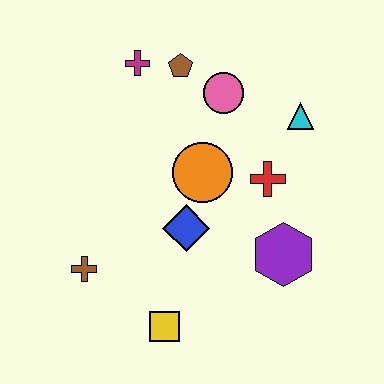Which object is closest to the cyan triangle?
The red cross is closest to the cyan triangle.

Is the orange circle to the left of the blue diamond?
No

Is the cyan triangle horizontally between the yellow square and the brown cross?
No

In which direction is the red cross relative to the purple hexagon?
The red cross is above the purple hexagon.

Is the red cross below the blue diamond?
No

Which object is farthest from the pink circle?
The yellow square is farthest from the pink circle.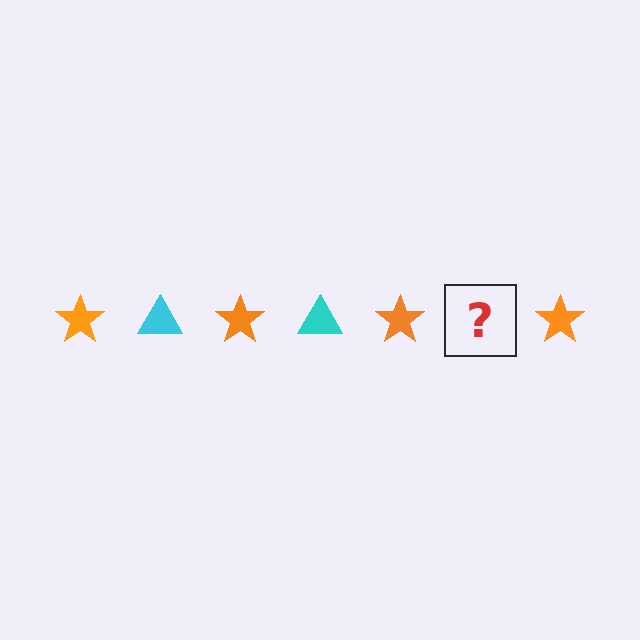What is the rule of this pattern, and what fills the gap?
The rule is that the pattern alternates between orange star and cyan triangle. The gap should be filled with a cyan triangle.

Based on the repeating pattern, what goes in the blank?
The blank should be a cyan triangle.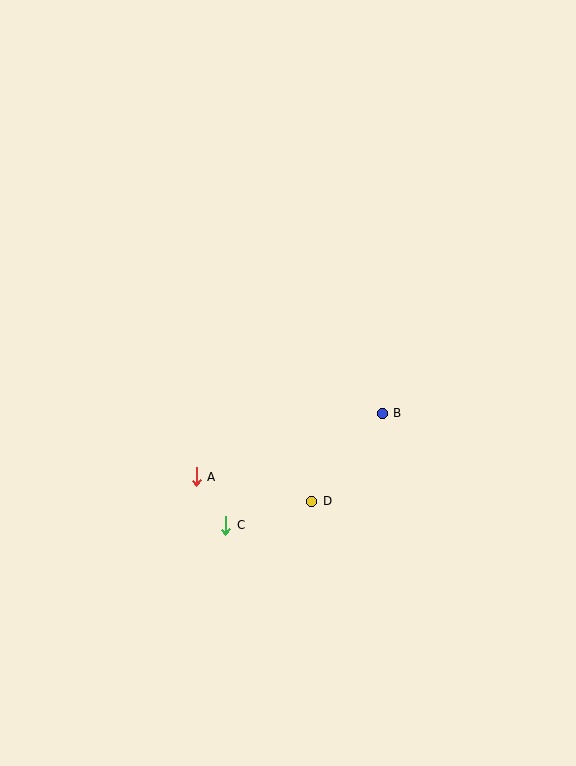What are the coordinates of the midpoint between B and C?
The midpoint between B and C is at (304, 469).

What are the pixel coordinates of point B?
Point B is at (382, 413).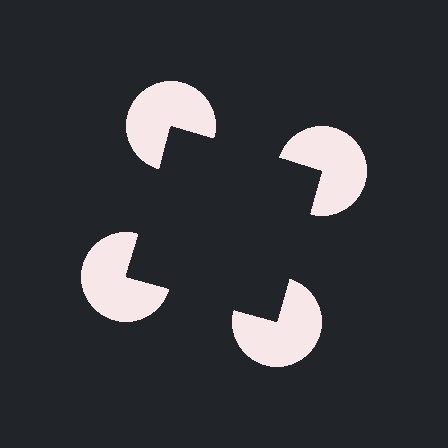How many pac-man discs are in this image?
There are 4 — one at each vertex of the illusory square.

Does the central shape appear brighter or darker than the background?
It typically appears slightly darker than the background, even though no actual brightness change is drawn.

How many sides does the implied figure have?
4 sides.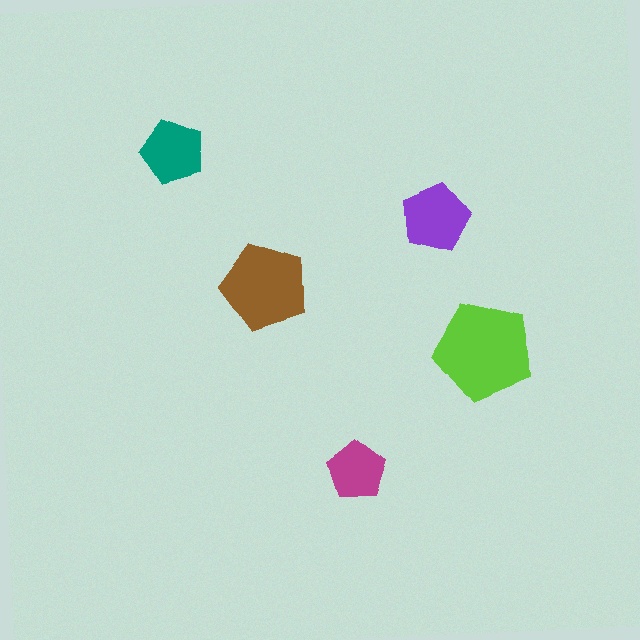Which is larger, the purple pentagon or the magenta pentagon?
The purple one.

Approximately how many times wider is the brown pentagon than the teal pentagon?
About 1.5 times wider.